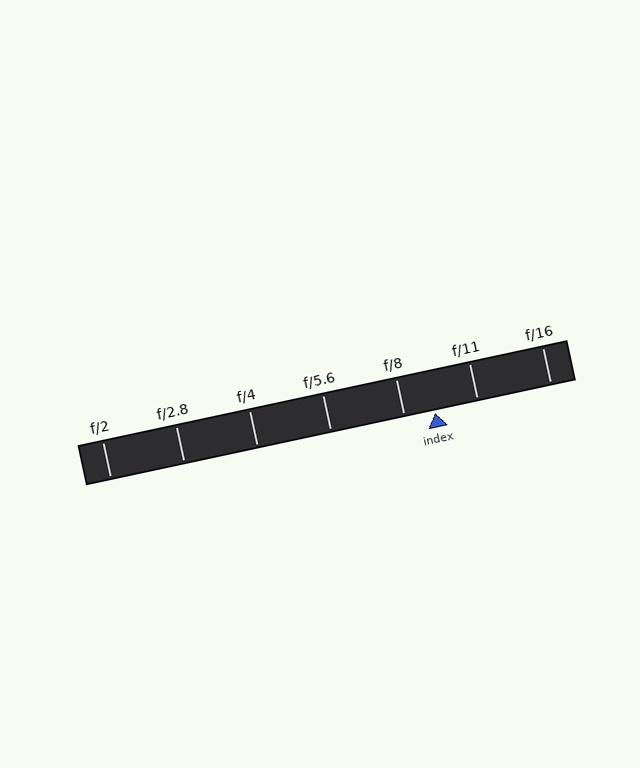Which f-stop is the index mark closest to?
The index mark is closest to f/8.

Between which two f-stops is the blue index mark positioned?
The index mark is between f/8 and f/11.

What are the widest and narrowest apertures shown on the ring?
The widest aperture shown is f/2 and the narrowest is f/16.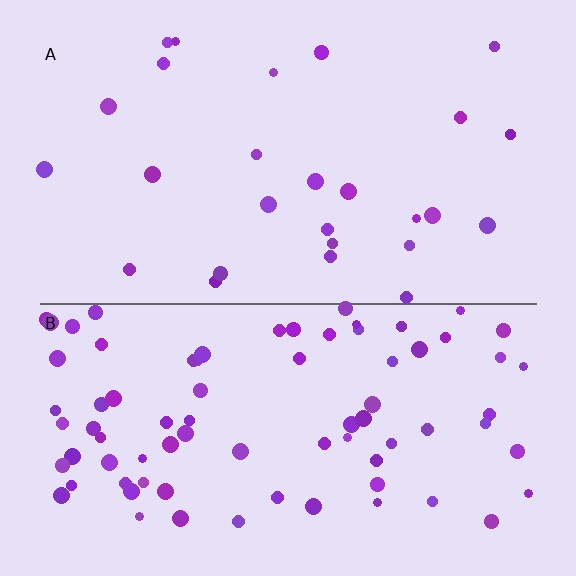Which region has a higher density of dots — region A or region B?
B (the bottom).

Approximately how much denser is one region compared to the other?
Approximately 3.0× — region B over region A.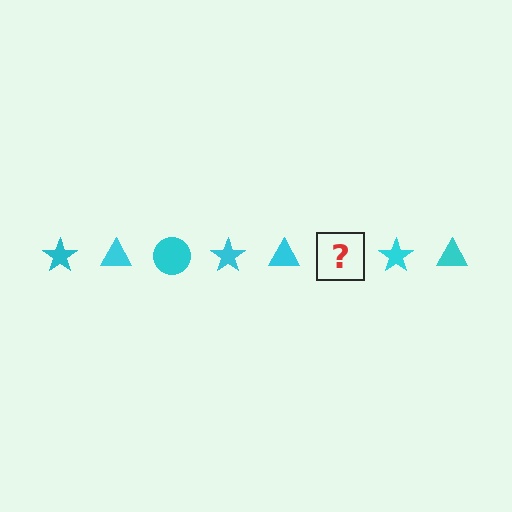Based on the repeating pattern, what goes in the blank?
The blank should be a cyan circle.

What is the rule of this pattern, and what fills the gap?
The rule is that the pattern cycles through star, triangle, circle shapes in cyan. The gap should be filled with a cyan circle.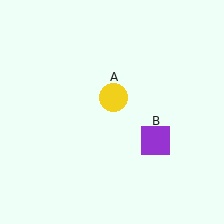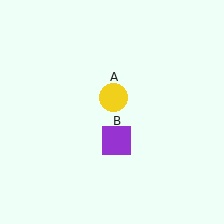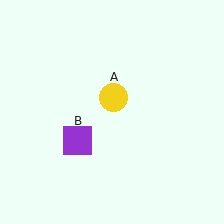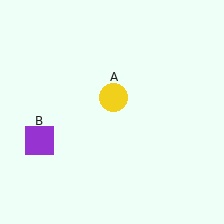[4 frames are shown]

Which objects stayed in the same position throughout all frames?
Yellow circle (object A) remained stationary.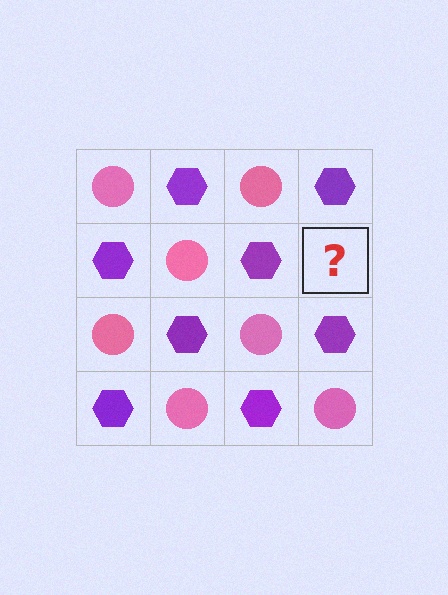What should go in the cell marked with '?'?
The missing cell should contain a pink circle.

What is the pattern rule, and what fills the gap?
The rule is that it alternates pink circle and purple hexagon in a checkerboard pattern. The gap should be filled with a pink circle.